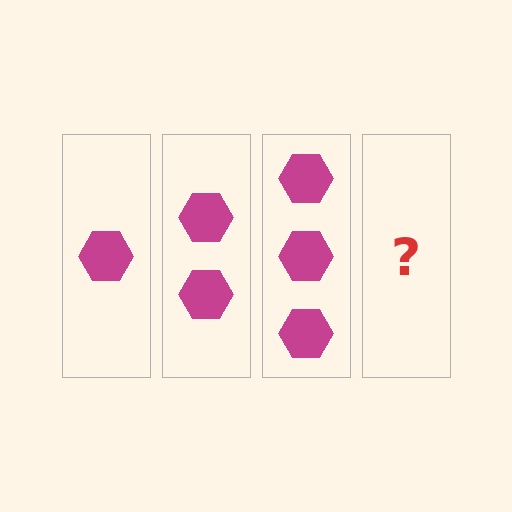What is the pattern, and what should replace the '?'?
The pattern is that each step adds one more hexagon. The '?' should be 4 hexagons.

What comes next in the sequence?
The next element should be 4 hexagons.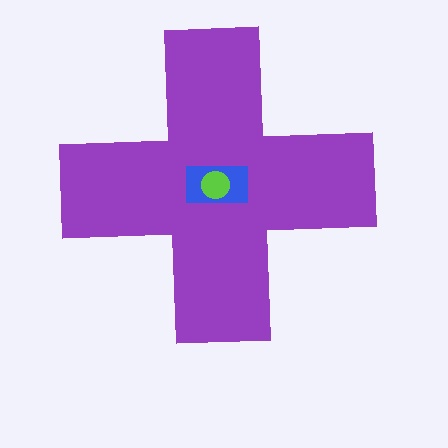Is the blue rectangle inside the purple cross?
Yes.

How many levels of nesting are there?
3.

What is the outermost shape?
The purple cross.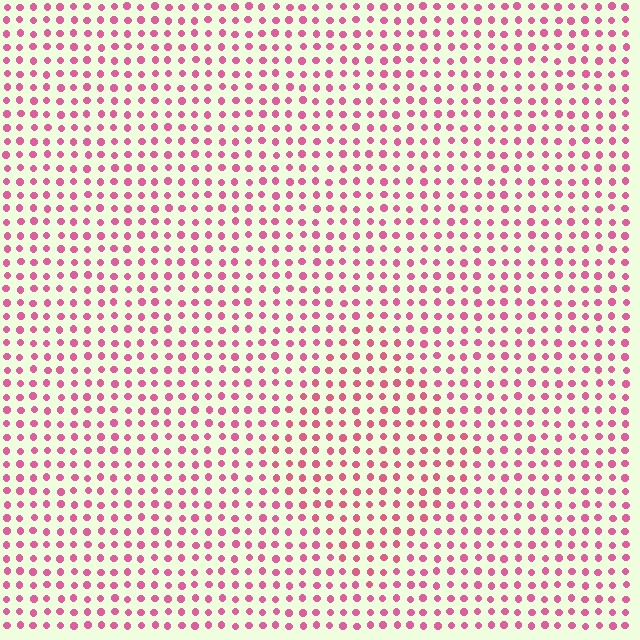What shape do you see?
I see a diamond.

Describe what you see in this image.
The image is filled with small pink elements in a uniform arrangement. A diamond-shaped region is visible where the elements are tinted to a slightly different hue, forming a subtle color boundary.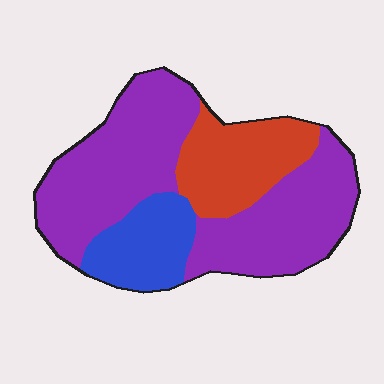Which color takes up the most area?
Purple, at roughly 60%.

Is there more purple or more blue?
Purple.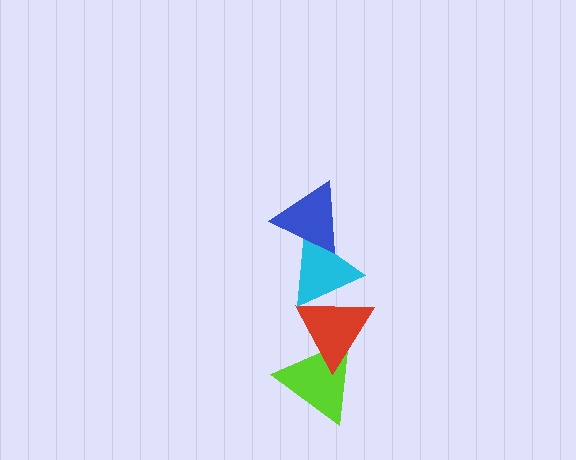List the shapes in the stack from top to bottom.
From top to bottom: the blue triangle, the cyan triangle, the red triangle, the lime triangle.